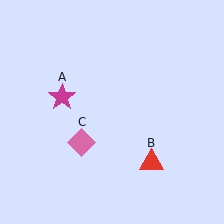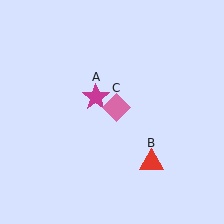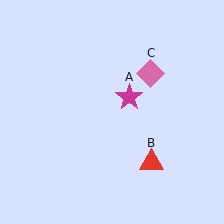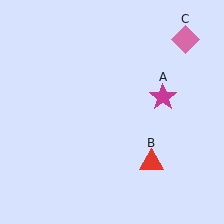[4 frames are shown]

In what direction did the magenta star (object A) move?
The magenta star (object A) moved right.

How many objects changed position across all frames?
2 objects changed position: magenta star (object A), pink diamond (object C).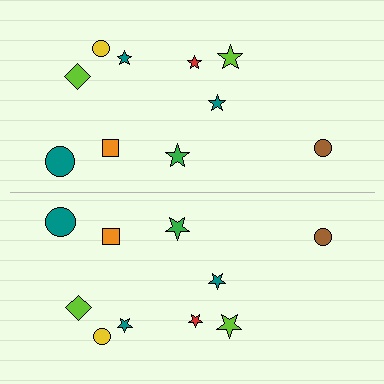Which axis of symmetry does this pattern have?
The pattern has a horizontal axis of symmetry running through the center of the image.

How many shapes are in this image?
There are 20 shapes in this image.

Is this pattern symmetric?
Yes, this pattern has bilateral (reflection) symmetry.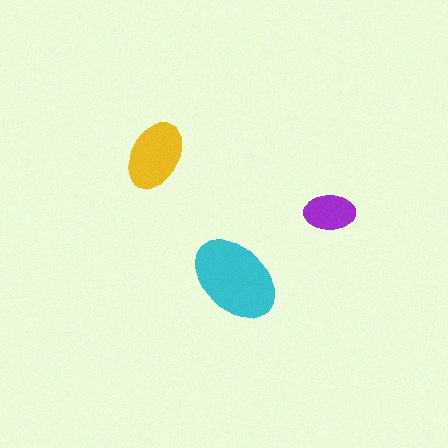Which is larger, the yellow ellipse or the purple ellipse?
The yellow one.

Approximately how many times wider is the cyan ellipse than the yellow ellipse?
About 1.5 times wider.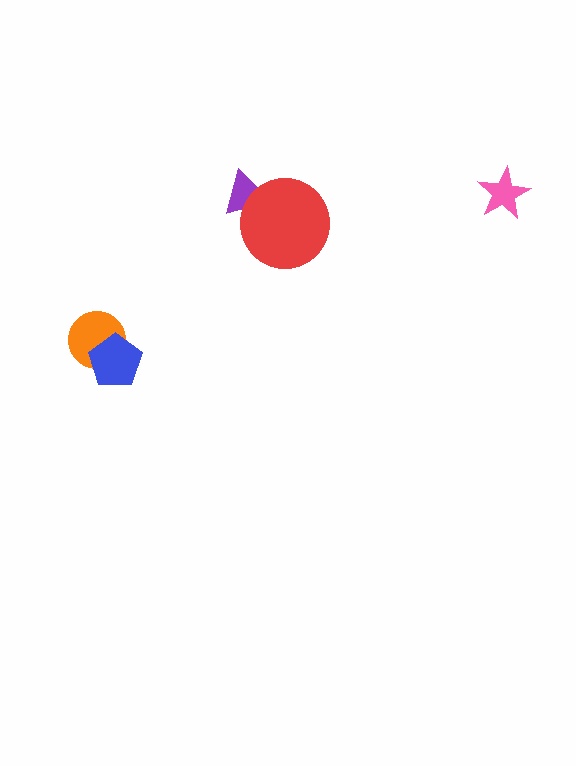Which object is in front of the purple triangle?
The red circle is in front of the purple triangle.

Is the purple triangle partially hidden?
Yes, it is partially covered by another shape.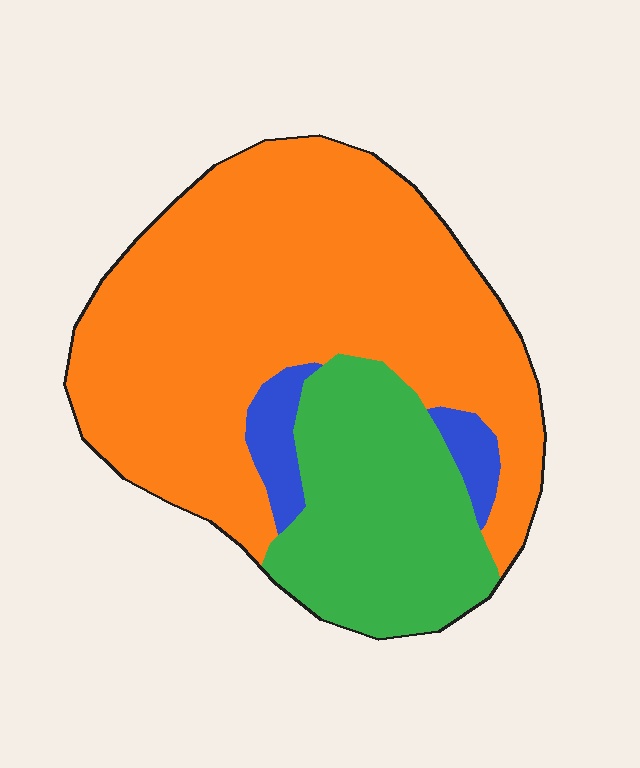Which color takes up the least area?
Blue, at roughly 5%.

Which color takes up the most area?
Orange, at roughly 65%.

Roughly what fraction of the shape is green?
Green takes up between a sixth and a third of the shape.